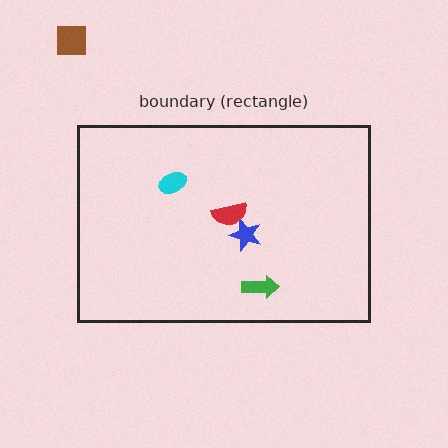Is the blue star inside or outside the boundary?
Inside.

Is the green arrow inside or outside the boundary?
Inside.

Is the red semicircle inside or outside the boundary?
Inside.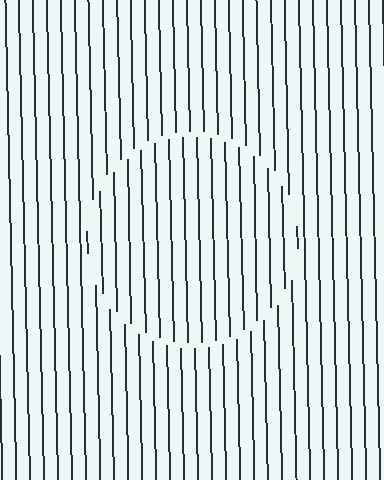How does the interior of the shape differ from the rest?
The interior of the shape contains the same grating, shifted by half a period — the contour is defined by the phase discontinuity where line-ends from the inner and outer gratings abut.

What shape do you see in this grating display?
An illusory circle. The interior of the shape contains the same grating, shifted by half a period — the contour is defined by the phase discontinuity where line-ends from the inner and outer gratings abut.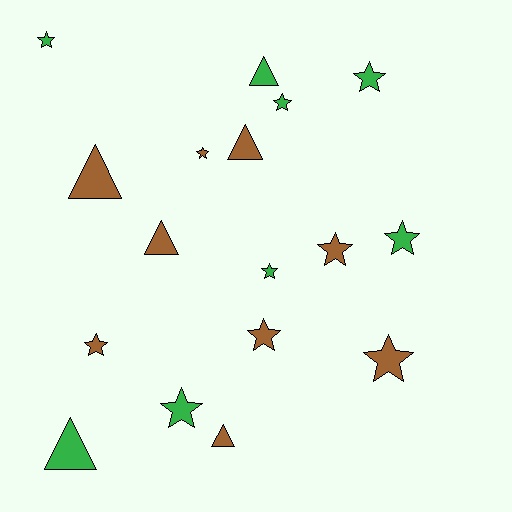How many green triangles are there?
There are 2 green triangles.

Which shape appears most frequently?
Star, with 11 objects.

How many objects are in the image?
There are 17 objects.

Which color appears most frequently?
Brown, with 9 objects.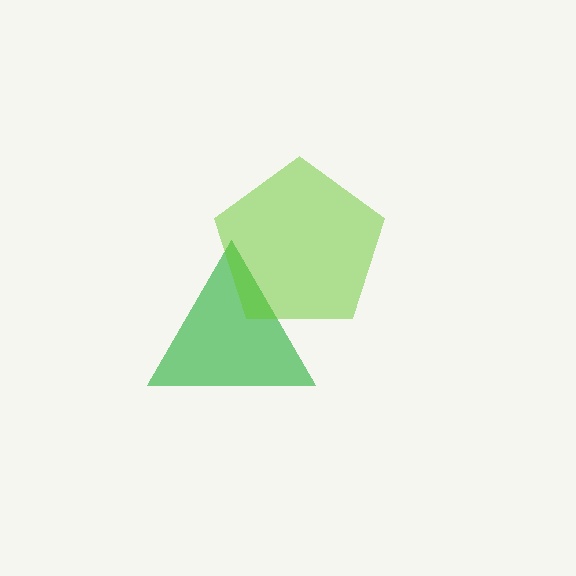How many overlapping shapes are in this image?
There are 2 overlapping shapes in the image.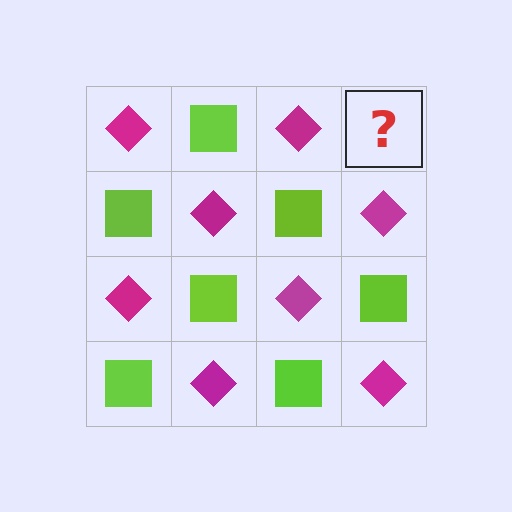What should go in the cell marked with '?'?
The missing cell should contain a lime square.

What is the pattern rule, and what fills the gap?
The rule is that it alternates magenta diamond and lime square in a checkerboard pattern. The gap should be filled with a lime square.